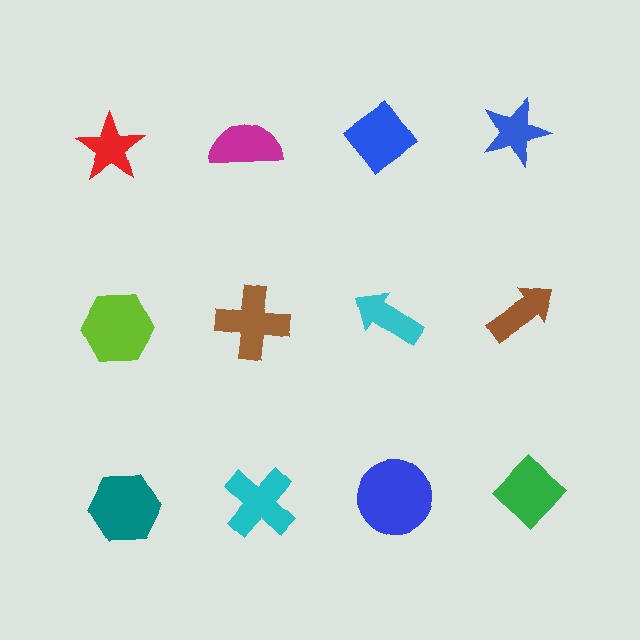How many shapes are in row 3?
4 shapes.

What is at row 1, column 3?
A blue diamond.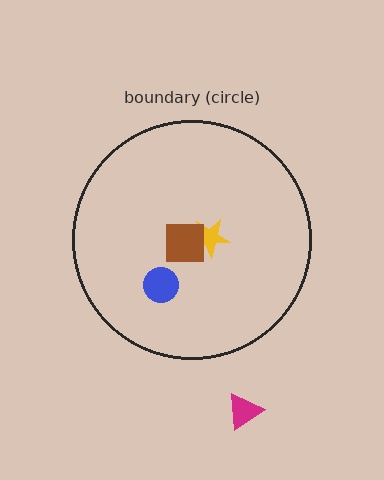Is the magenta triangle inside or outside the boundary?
Outside.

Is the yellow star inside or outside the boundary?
Inside.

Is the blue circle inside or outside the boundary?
Inside.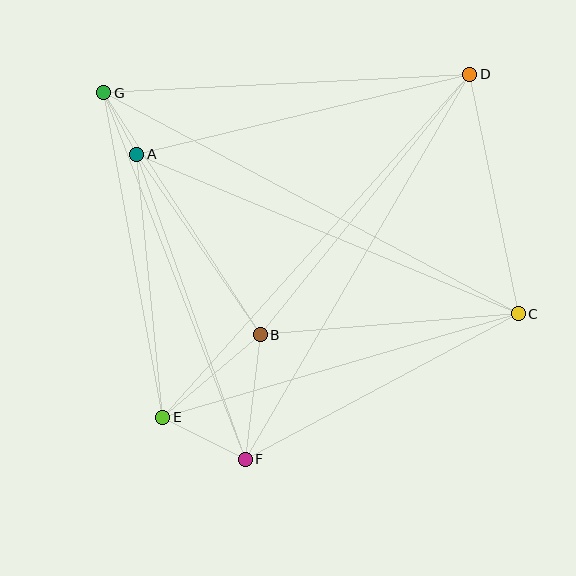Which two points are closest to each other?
Points A and G are closest to each other.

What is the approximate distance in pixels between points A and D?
The distance between A and D is approximately 342 pixels.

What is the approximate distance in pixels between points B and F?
The distance between B and F is approximately 125 pixels.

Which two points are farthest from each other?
Points C and G are farthest from each other.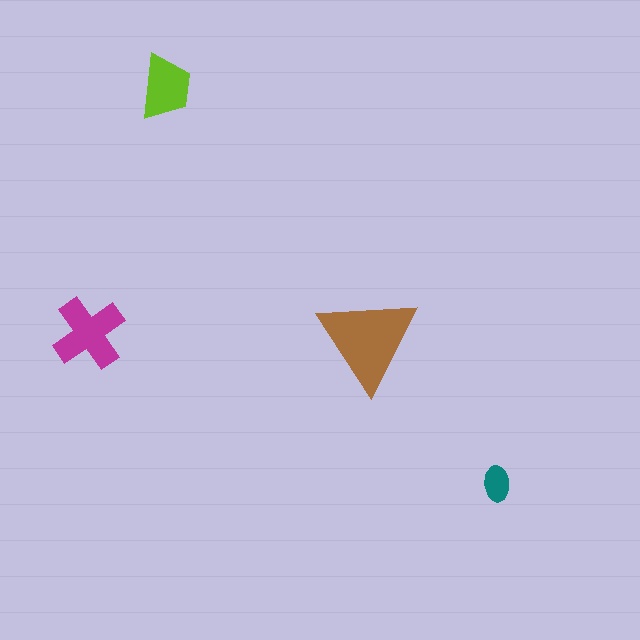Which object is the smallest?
The teal ellipse.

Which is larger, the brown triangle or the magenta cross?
The brown triangle.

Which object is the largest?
The brown triangle.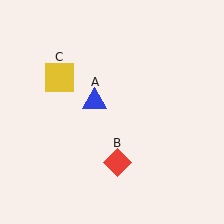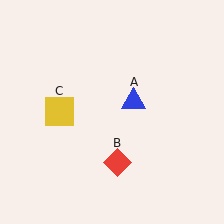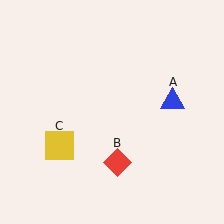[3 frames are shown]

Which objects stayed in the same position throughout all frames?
Red diamond (object B) remained stationary.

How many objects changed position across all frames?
2 objects changed position: blue triangle (object A), yellow square (object C).